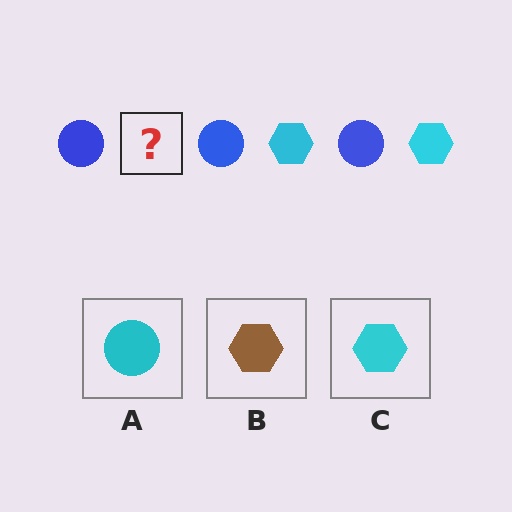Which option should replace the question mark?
Option C.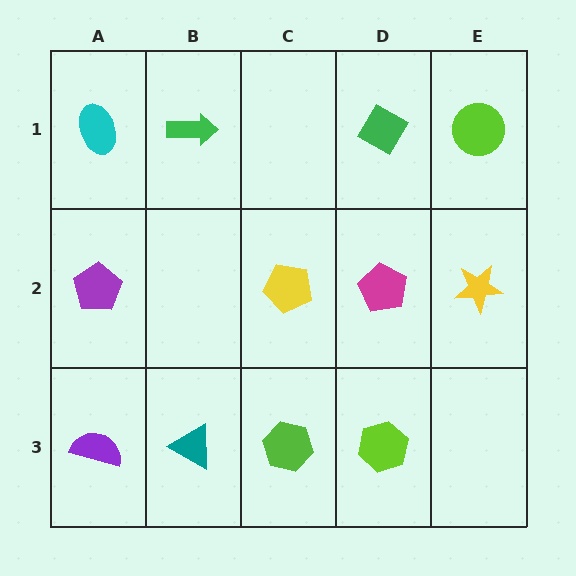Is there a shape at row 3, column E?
No, that cell is empty.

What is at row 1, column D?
A green diamond.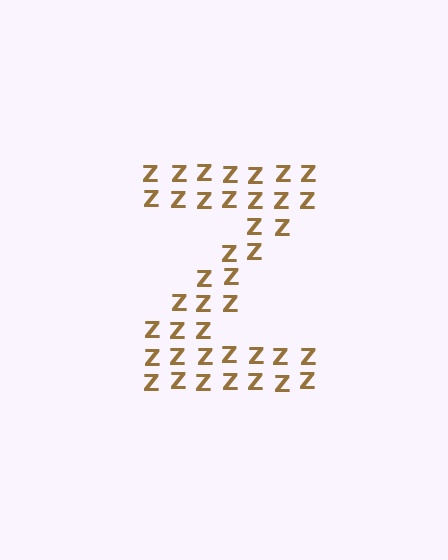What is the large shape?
The large shape is the letter Z.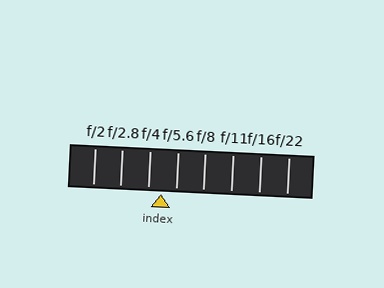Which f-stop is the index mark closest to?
The index mark is closest to f/4.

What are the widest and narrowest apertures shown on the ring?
The widest aperture shown is f/2 and the narrowest is f/22.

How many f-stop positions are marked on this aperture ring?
There are 8 f-stop positions marked.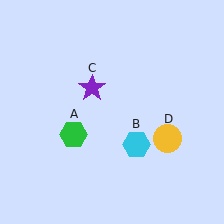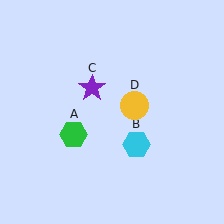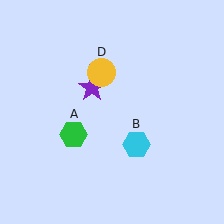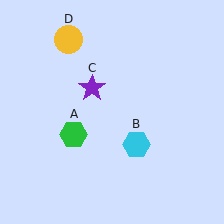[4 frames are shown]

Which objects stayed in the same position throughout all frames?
Green hexagon (object A) and cyan hexagon (object B) and purple star (object C) remained stationary.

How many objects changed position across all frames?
1 object changed position: yellow circle (object D).